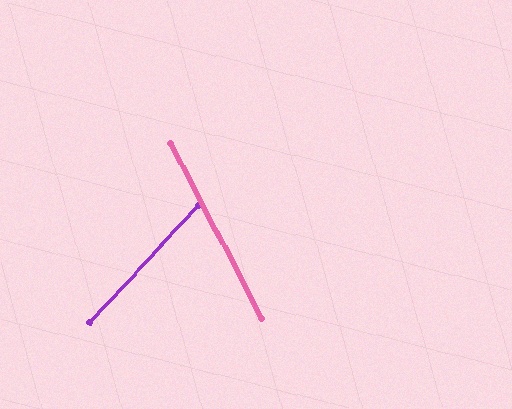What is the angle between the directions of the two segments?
Approximately 70 degrees.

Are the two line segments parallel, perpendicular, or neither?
Neither parallel nor perpendicular — they differ by about 70°.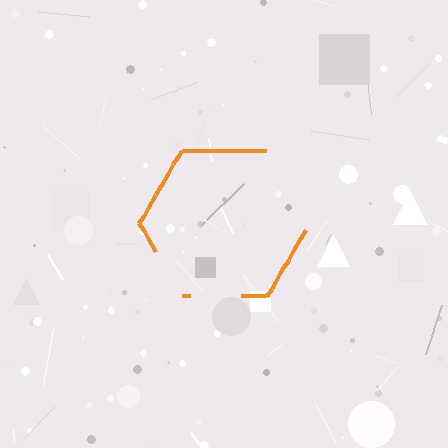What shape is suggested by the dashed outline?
The dashed outline suggests a hexagon.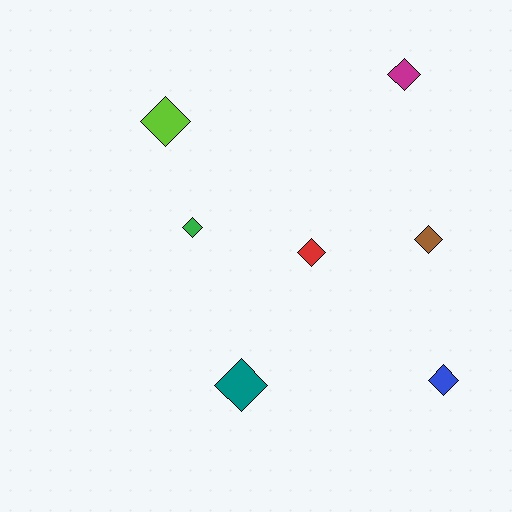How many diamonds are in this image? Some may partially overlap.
There are 7 diamonds.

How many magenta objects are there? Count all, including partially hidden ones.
There is 1 magenta object.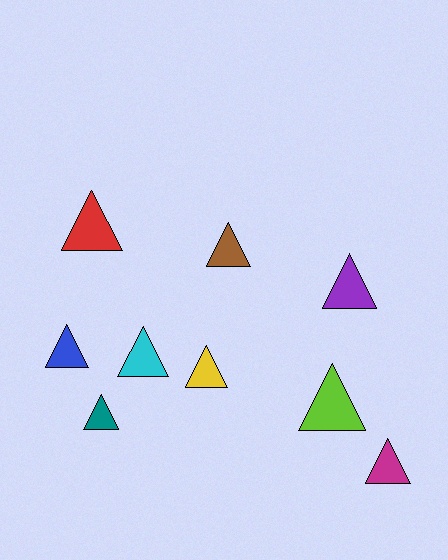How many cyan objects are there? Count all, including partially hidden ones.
There is 1 cyan object.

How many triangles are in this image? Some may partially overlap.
There are 9 triangles.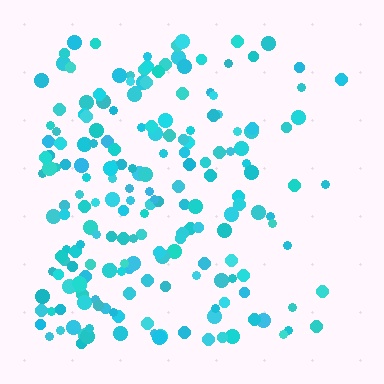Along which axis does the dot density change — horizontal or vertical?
Horizontal.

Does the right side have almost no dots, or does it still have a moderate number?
Still a moderate number, just noticeably fewer than the left.